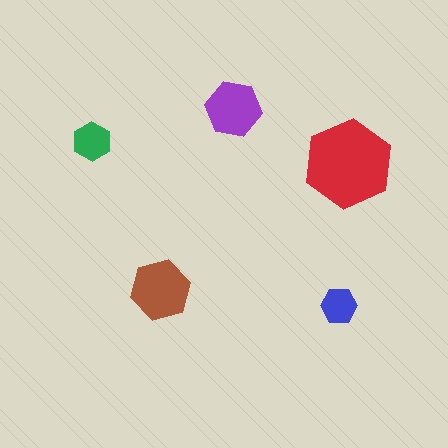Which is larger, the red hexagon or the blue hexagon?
The red one.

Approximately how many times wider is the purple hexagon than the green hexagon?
About 1.5 times wider.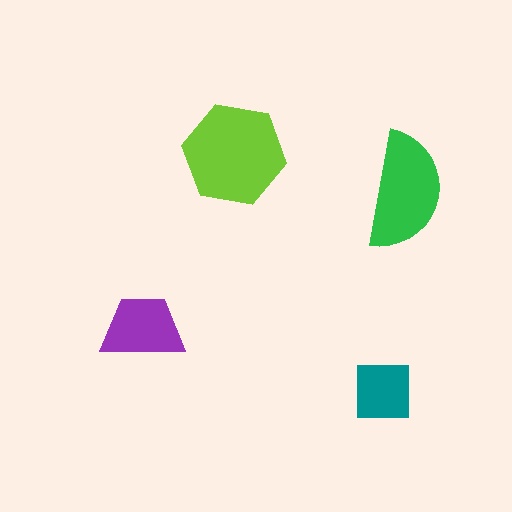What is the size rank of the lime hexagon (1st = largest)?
1st.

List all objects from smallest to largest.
The teal square, the purple trapezoid, the green semicircle, the lime hexagon.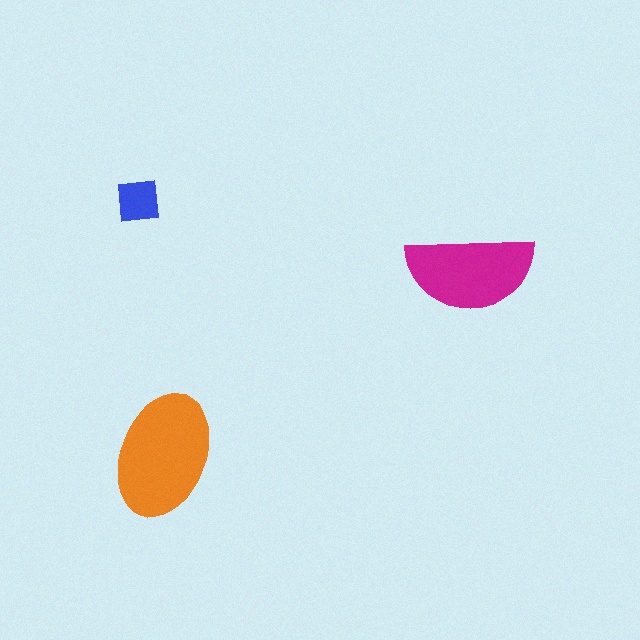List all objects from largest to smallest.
The orange ellipse, the magenta semicircle, the blue square.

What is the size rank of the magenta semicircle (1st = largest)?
2nd.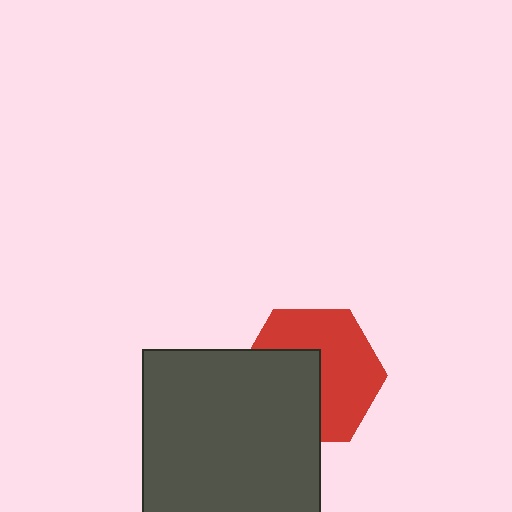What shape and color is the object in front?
The object in front is a dark gray square.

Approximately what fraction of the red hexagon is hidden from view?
Roughly 43% of the red hexagon is hidden behind the dark gray square.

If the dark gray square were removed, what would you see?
You would see the complete red hexagon.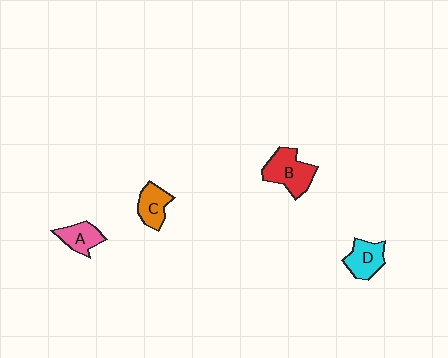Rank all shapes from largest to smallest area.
From largest to smallest: B (red), D (cyan), C (orange), A (pink).